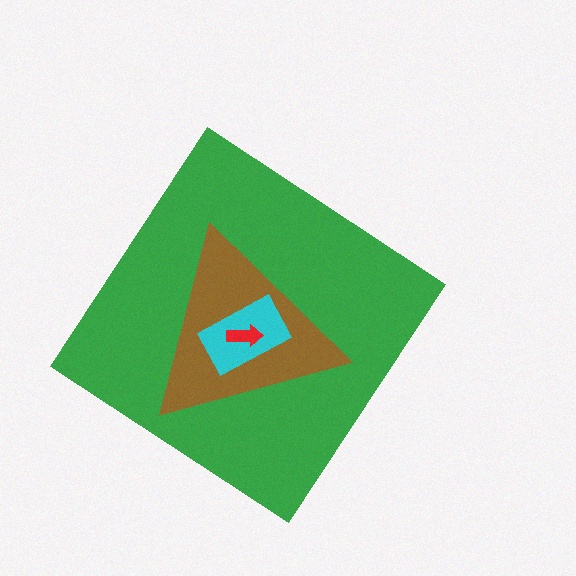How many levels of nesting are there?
4.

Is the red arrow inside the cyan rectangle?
Yes.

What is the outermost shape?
The green diamond.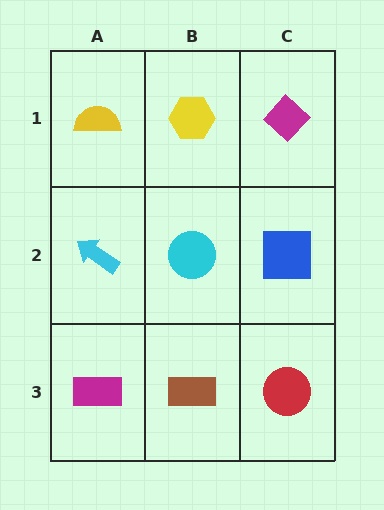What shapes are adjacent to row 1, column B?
A cyan circle (row 2, column B), a yellow semicircle (row 1, column A), a magenta diamond (row 1, column C).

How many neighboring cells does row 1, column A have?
2.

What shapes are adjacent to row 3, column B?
A cyan circle (row 2, column B), a magenta rectangle (row 3, column A), a red circle (row 3, column C).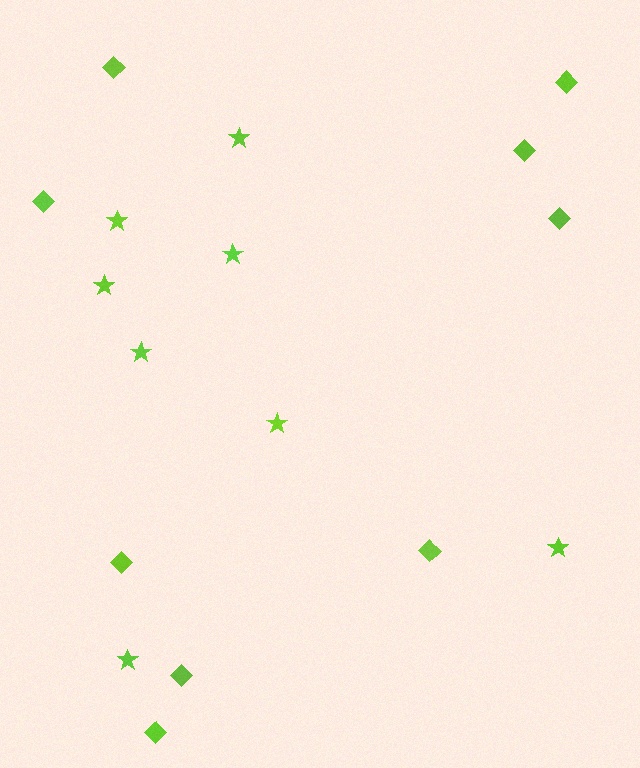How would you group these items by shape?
There are 2 groups: one group of diamonds (9) and one group of stars (8).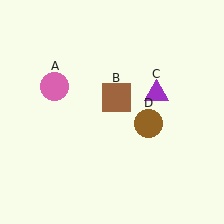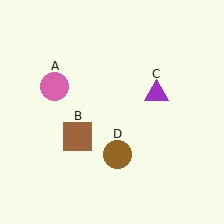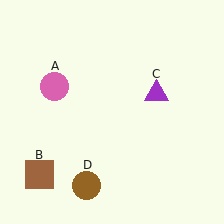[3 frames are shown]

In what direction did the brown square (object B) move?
The brown square (object B) moved down and to the left.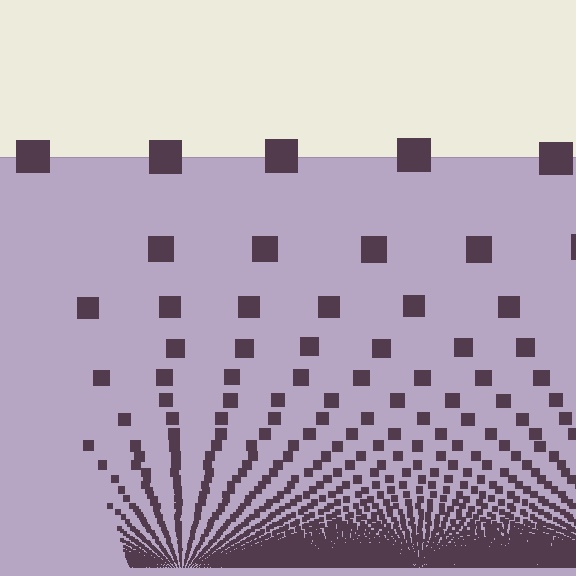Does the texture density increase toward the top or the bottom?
Density increases toward the bottom.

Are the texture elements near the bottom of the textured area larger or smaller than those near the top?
Smaller. The gradient is inverted — elements near the bottom are smaller and denser.